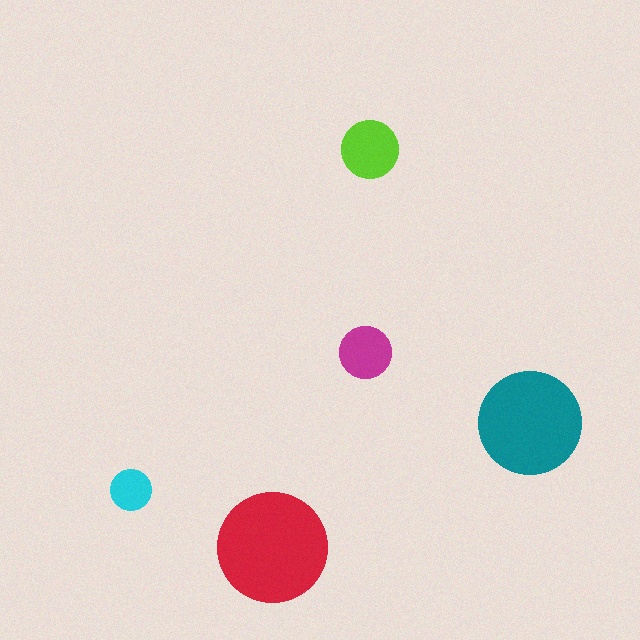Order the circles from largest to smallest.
the red one, the teal one, the lime one, the magenta one, the cyan one.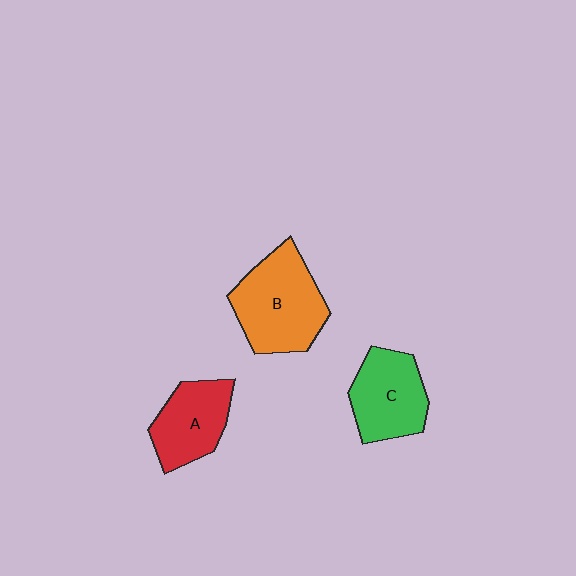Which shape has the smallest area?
Shape A (red).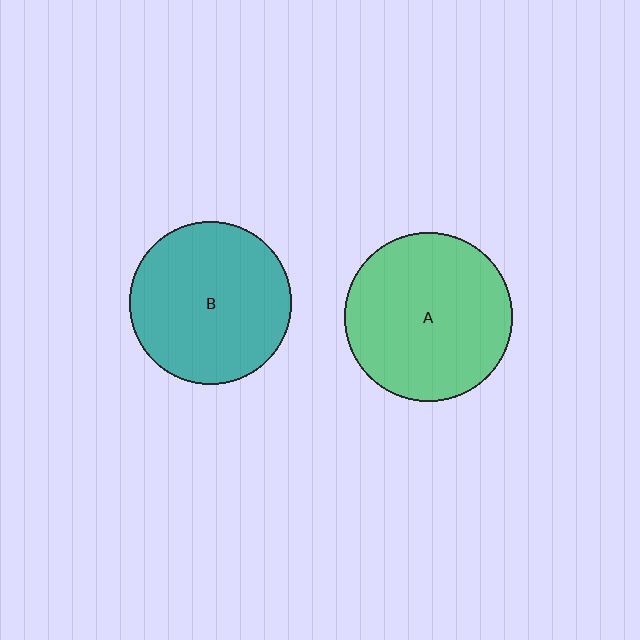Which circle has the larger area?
Circle A (green).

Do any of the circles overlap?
No, none of the circles overlap.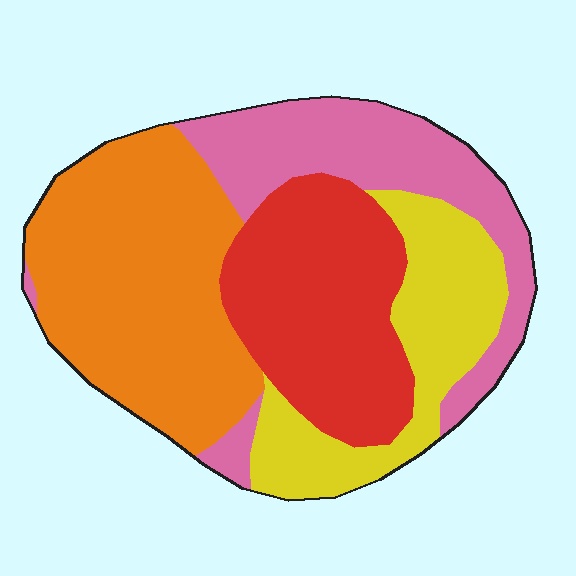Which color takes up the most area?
Orange, at roughly 35%.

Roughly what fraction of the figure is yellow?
Yellow takes up less than a quarter of the figure.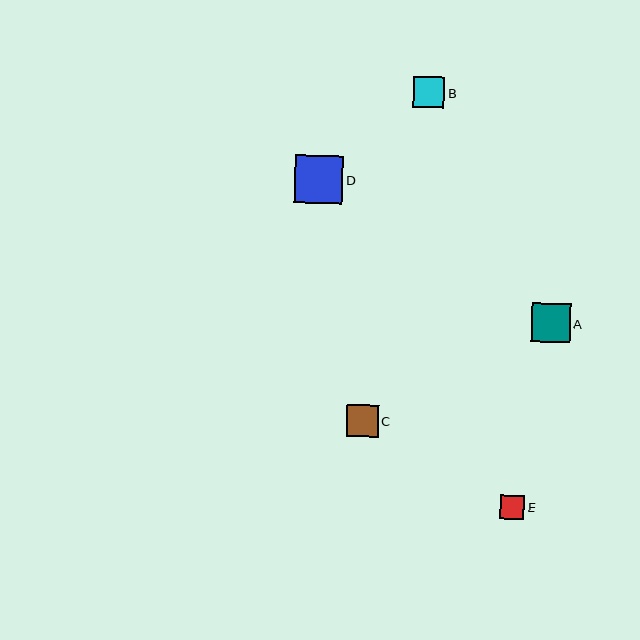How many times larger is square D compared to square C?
Square D is approximately 1.5 times the size of square C.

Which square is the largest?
Square D is the largest with a size of approximately 48 pixels.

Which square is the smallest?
Square E is the smallest with a size of approximately 24 pixels.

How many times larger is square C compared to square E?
Square C is approximately 1.3 times the size of square E.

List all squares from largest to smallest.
From largest to smallest: D, A, C, B, E.